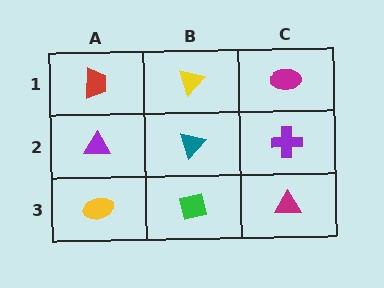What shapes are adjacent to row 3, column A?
A purple triangle (row 2, column A), a green square (row 3, column B).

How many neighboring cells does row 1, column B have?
3.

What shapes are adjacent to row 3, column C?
A purple cross (row 2, column C), a green square (row 3, column B).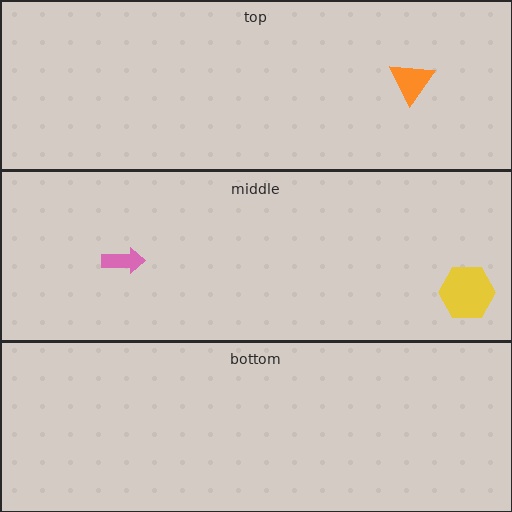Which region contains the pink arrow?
The middle region.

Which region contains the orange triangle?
The top region.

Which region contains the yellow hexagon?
The middle region.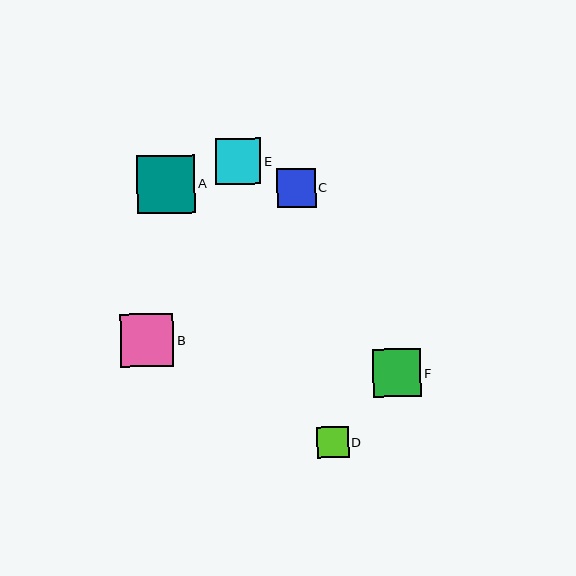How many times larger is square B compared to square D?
Square B is approximately 1.7 times the size of square D.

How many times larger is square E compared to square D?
Square E is approximately 1.4 times the size of square D.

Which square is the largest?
Square A is the largest with a size of approximately 58 pixels.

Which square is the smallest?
Square D is the smallest with a size of approximately 32 pixels.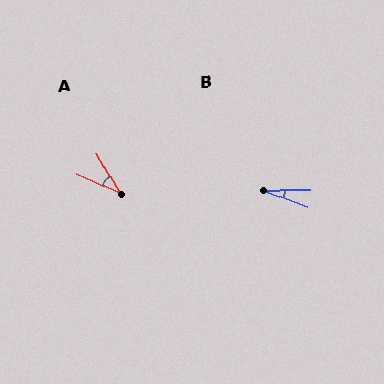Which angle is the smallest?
B, at approximately 21 degrees.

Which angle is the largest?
A, at approximately 35 degrees.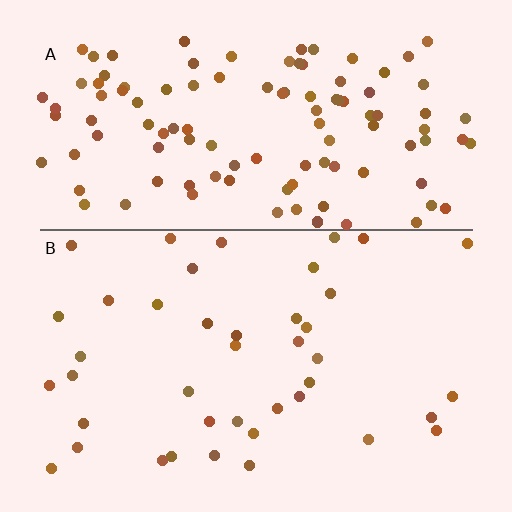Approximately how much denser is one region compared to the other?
Approximately 2.8× — region A over region B.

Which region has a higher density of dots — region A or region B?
A (the top).